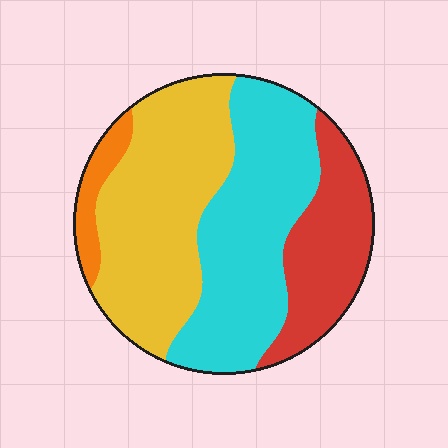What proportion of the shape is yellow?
Yellow takes up about three eighths (3/8) of the shape.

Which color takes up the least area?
Orange, at roughly 5%.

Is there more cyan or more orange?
Cyan.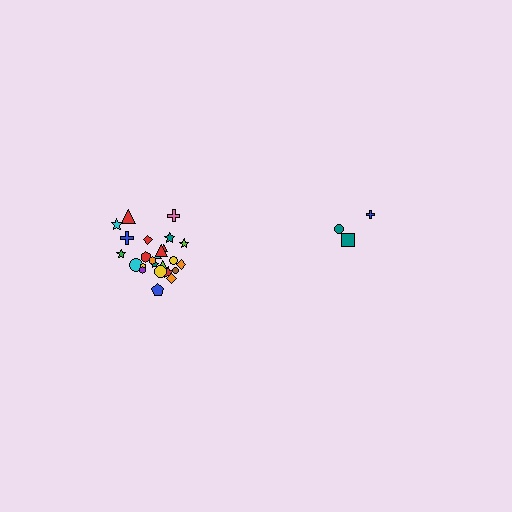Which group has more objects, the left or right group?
The left group.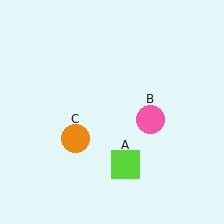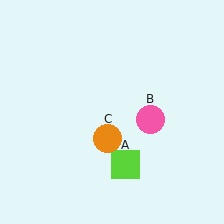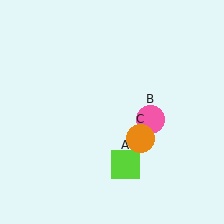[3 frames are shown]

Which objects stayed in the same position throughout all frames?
Lime square (object A) and pink circle (object B) remained stationary.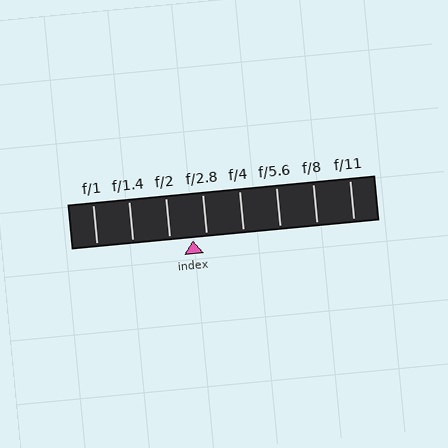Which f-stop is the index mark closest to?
The index mark is closest to f/2.8.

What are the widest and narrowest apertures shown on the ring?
The widest aperture shown is f/1 and the narrowest is f/11.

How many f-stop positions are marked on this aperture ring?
There are 8 f-stop positions marked.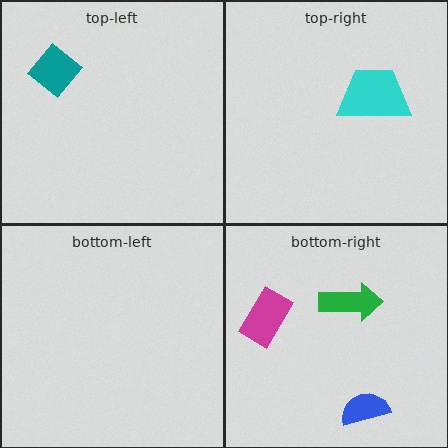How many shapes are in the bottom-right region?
3.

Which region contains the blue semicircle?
The bottom-right region.